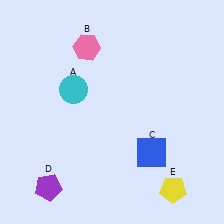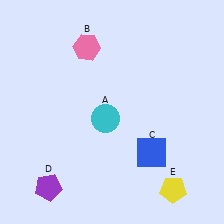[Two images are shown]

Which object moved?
The cyan circle (A) moved right.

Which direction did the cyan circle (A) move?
The cyan circle (A) moved right.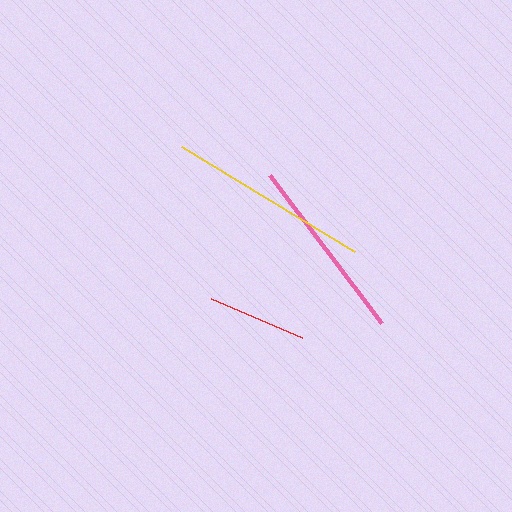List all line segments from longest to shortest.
From longest to shortest: yellow, pink, red.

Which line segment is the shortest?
The red line is the shortest at approximately 99 pixels.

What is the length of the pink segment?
The pink segment is approximately 185 pixels long.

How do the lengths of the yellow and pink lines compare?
The yellow and pink lines are approximately the same length.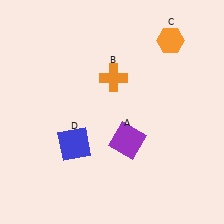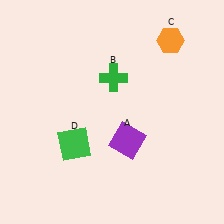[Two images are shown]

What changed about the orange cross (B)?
In Image 1, B is orange. In Image 2, it changed to green.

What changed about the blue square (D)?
In Image 1, D is blue. In Image 2, it changed to green.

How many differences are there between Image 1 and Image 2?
There are 2 differences between the two images.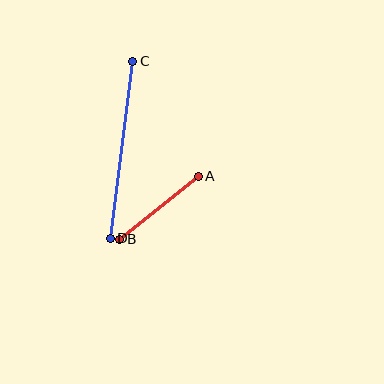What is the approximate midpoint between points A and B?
The midpoint is at approximately (159, 208) pixels.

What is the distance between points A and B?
The distance is approximately 101 pixels.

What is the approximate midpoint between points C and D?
The midpoint is at approximately (121, 150) pixels.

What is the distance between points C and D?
The distance is approximately 179 pixels.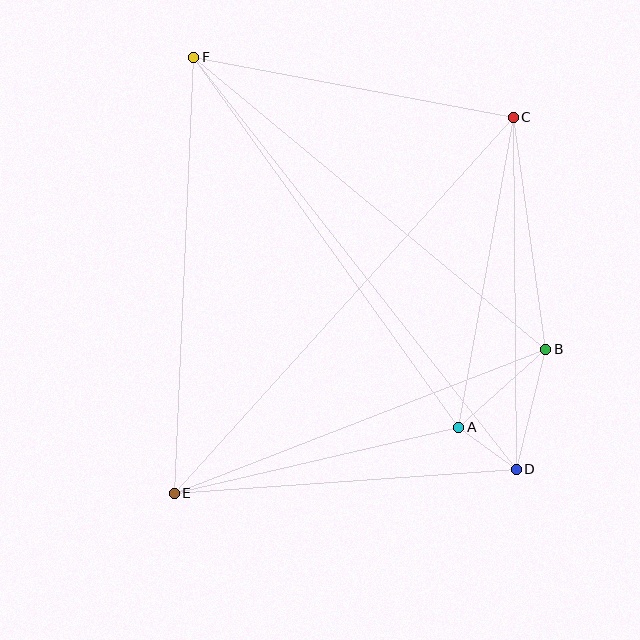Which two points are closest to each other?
Points A and D are closest to each other.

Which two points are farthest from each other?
Points D and F are farthest from each other.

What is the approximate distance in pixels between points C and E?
The distance between C and E is approximately 506 pixels.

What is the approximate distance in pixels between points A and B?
The distance between A and B is approximately 117 pixels.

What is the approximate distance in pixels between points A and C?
The distance between A and C is approximately 314 pixels.